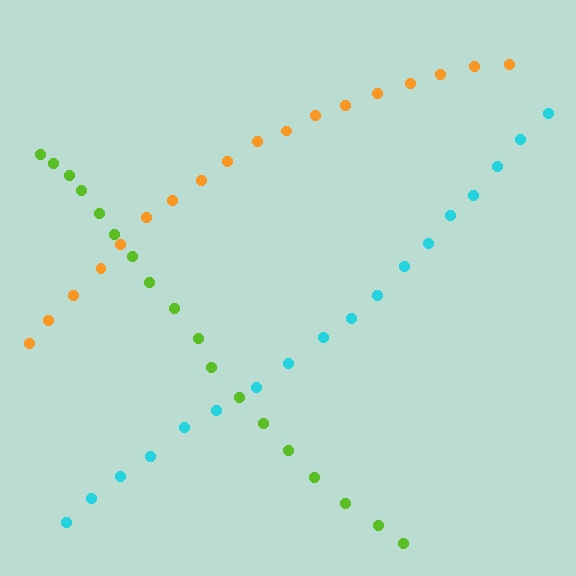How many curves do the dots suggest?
There are 3 distinct paths.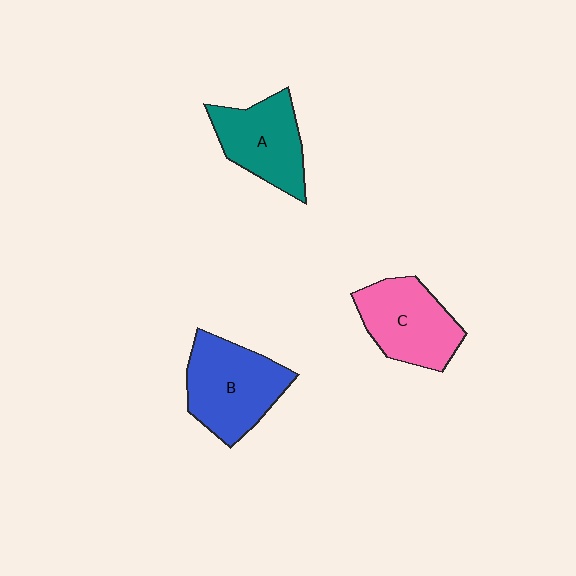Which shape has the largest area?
Shape B (blue).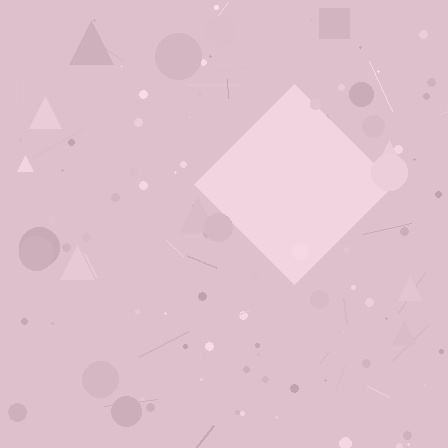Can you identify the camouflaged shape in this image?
The camouflaged shape is a diamond.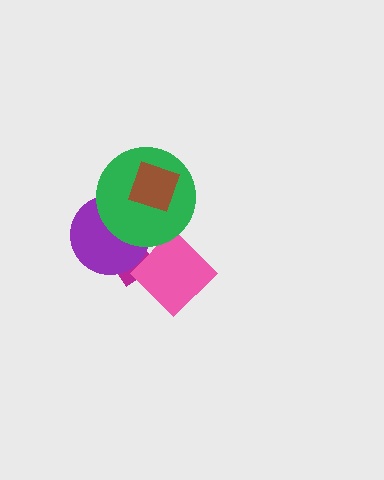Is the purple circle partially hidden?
Yes, it is partially covered by another shape.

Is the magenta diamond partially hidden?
Yes, it is partially covered by another shape.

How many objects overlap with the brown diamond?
1 object overlaps with the brown diamond.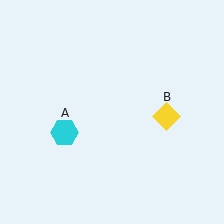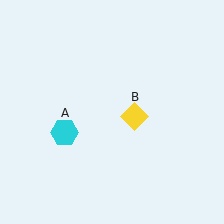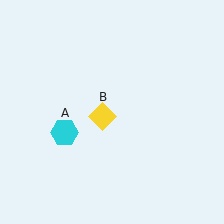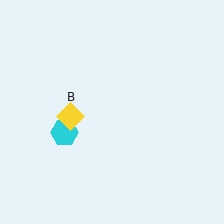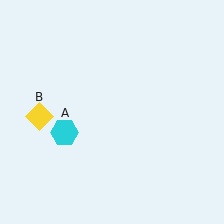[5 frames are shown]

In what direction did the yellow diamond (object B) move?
The yellow diamond (object B) moved left.